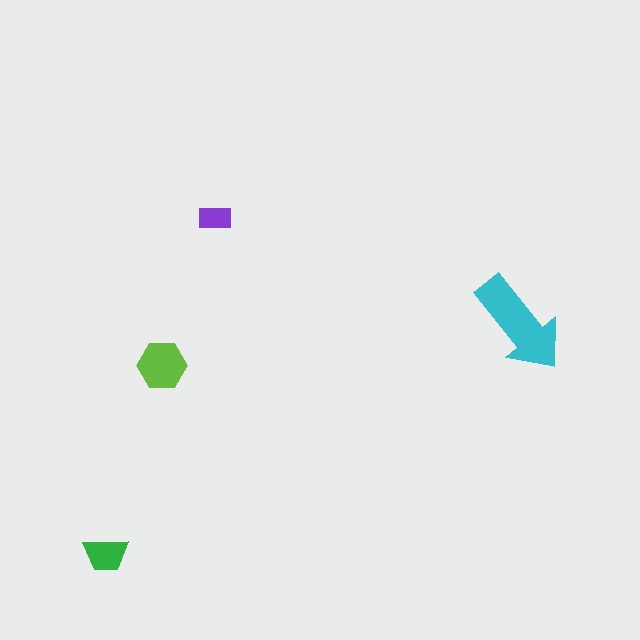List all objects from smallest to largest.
The purple rectangle, the green trapezoid, the lime hexagon, the cyan arrow.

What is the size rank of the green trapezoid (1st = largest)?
3rd.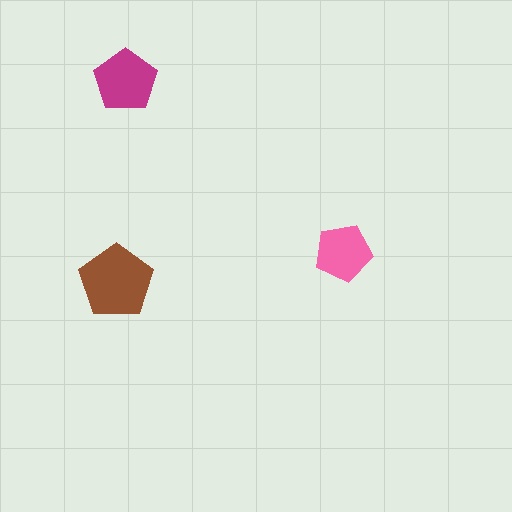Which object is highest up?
The magenta pentagon is topmost.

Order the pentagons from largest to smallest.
the brown one, the magenta one, the pink one.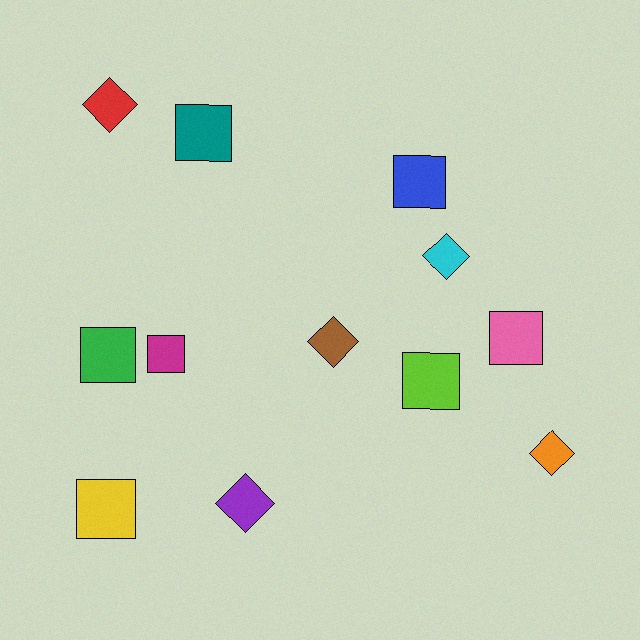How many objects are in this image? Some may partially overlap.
There are 12 objects.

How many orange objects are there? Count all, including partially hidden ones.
There is 1 orange object.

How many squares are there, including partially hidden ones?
There are 7 squares.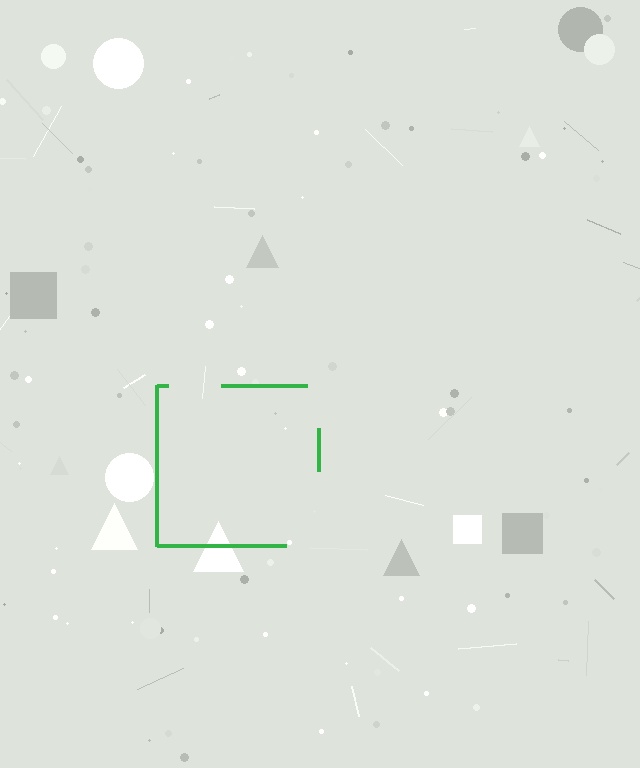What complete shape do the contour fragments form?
The contour fragments form a square.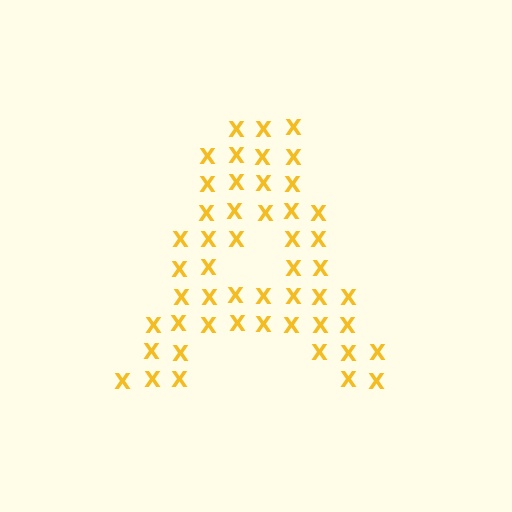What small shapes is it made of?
It is made of small letter X's.